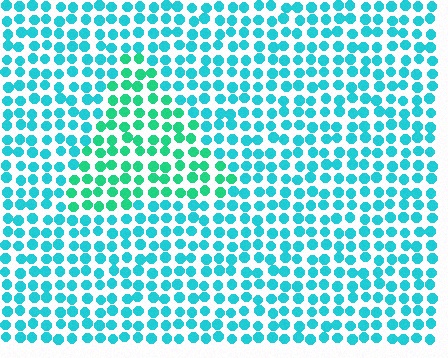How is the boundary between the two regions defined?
The boundary is defined purely by a slight shift in hue (about 30 degrees). Spacing, size, and orientation are identical on both sides.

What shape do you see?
I see a triangle.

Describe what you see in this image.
The image is filled with small cyan elements in a uniform arrangement. A triangle-shaped region is visible where the elements are tinted to a slightly different hue, forming a subtle color boundary.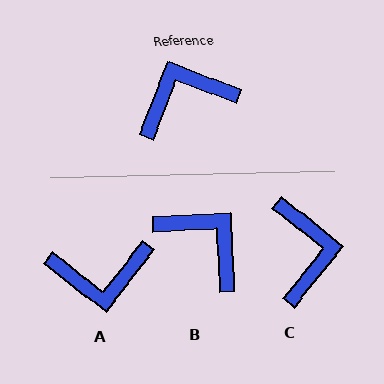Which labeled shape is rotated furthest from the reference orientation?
A, about 163 degrees away.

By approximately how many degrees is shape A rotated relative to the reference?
Approximately 163 degrees counter-clockwise.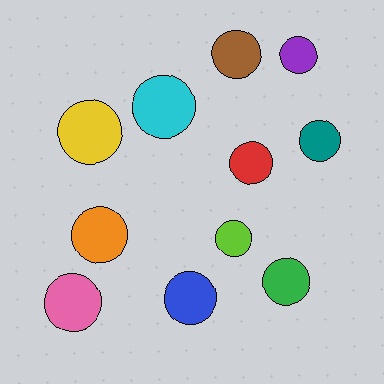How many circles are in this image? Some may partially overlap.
There are 11 circles.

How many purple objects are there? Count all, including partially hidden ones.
There is 1 purple object.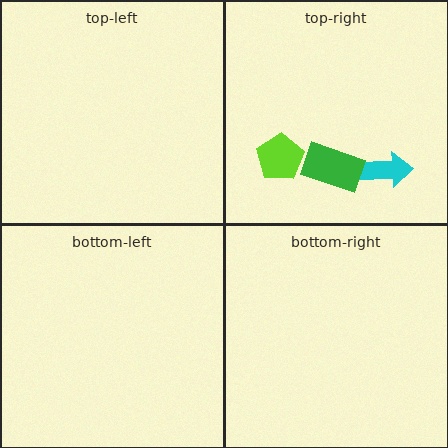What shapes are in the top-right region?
The cyan arrow, the lime pentagon, the green rectangle.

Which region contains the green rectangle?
The top-right region.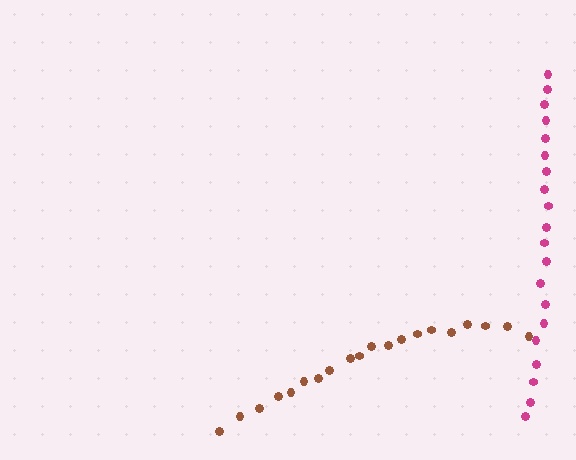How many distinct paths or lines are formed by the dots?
There are 2 distinct paths.